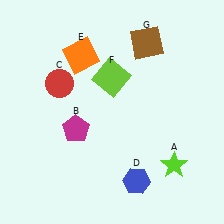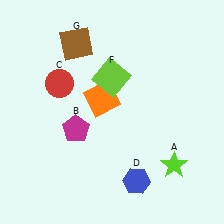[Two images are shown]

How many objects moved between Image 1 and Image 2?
2 objects moved between the two images.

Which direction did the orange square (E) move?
The orange square (E) moved down.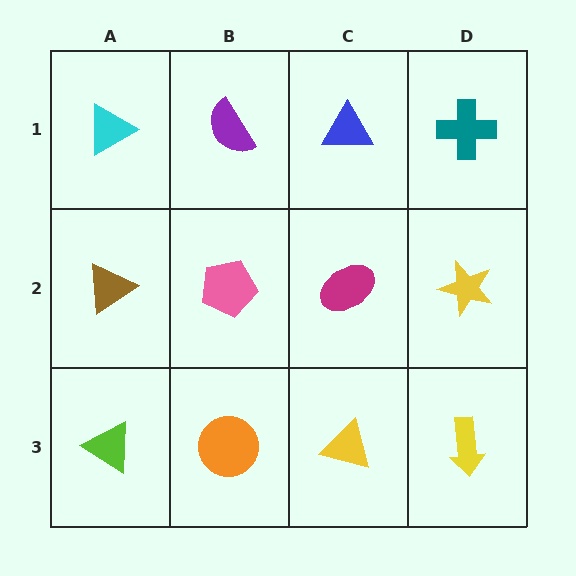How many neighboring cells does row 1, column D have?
2.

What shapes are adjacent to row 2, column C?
A blue triangle (row 1, column C), a yellow triangle (row 3, column C), a pink pentagon (row 2, column B), a yellow star (row 2, column D).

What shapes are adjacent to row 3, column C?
A magenta ellipse (row 2, column C), an orange circle (row 3, column B), a yellow arrow (row 3, column D).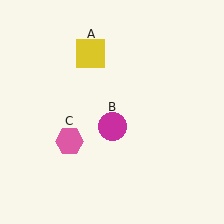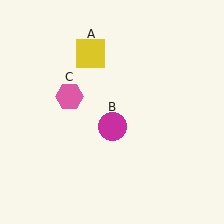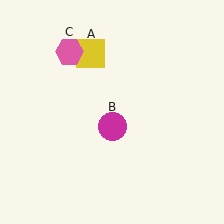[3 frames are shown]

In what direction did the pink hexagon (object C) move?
The pink hexagon (object C) moved up.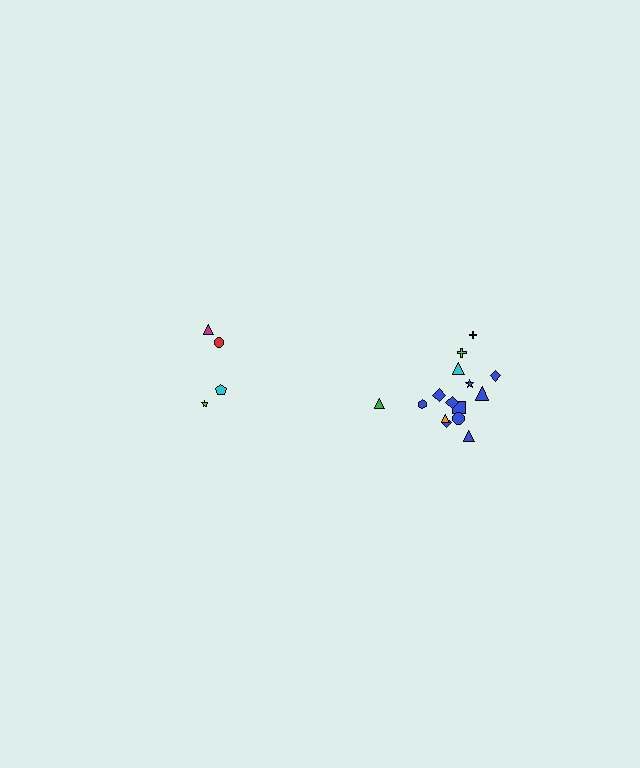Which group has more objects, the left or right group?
The right group.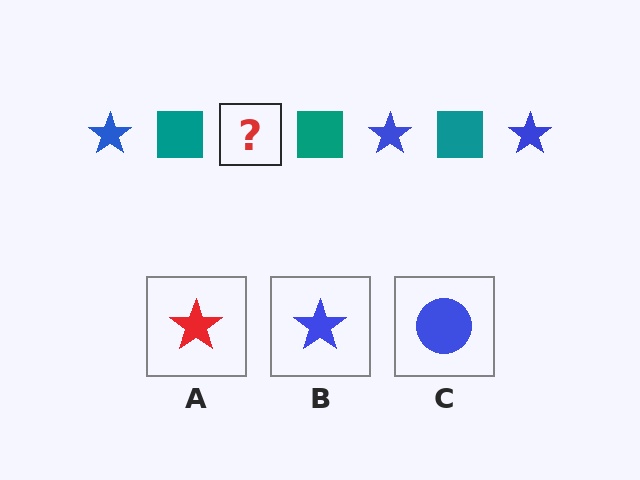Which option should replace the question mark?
Option B.